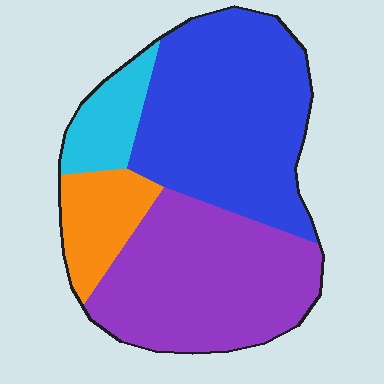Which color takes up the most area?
Blue, at roughly 40%.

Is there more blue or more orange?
Blue.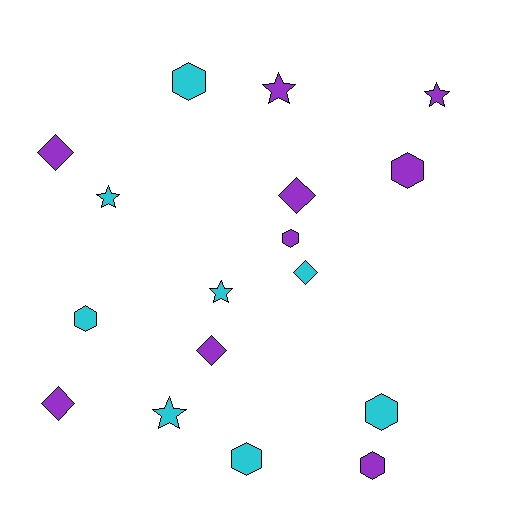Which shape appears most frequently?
Hexagon, with 7 objects.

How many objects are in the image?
There are 17 objects.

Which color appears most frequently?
Purple, with 9 objects.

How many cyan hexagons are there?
There are 4 cyan hexagons.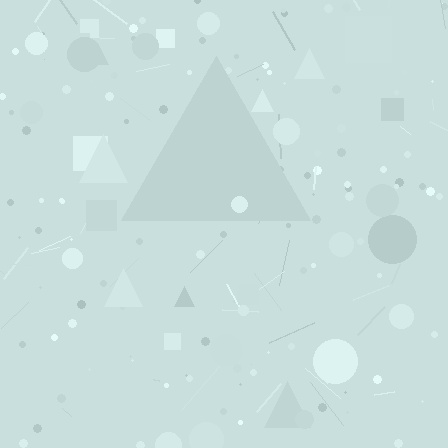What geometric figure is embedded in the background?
A triangle is embedded in the background.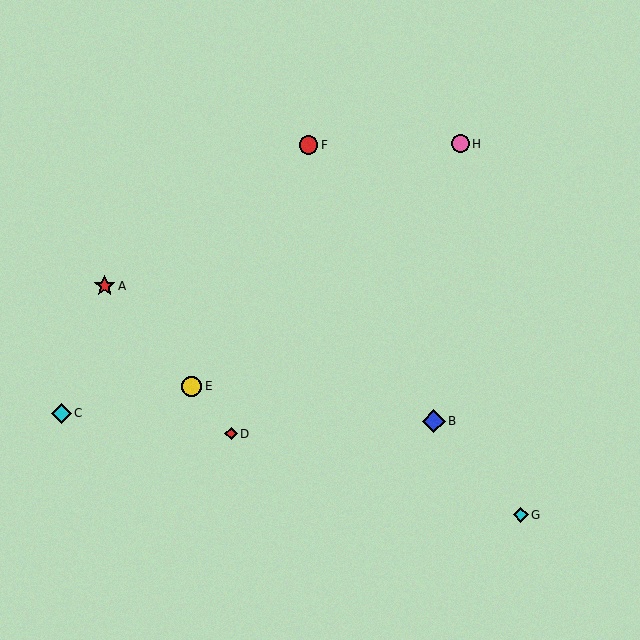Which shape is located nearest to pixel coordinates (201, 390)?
The yellow circle (labeled E) at (192, 386) is nearest to that location.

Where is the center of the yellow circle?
The center of the yellow circle is at (192, 386).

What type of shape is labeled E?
Shape E is a yellow circle.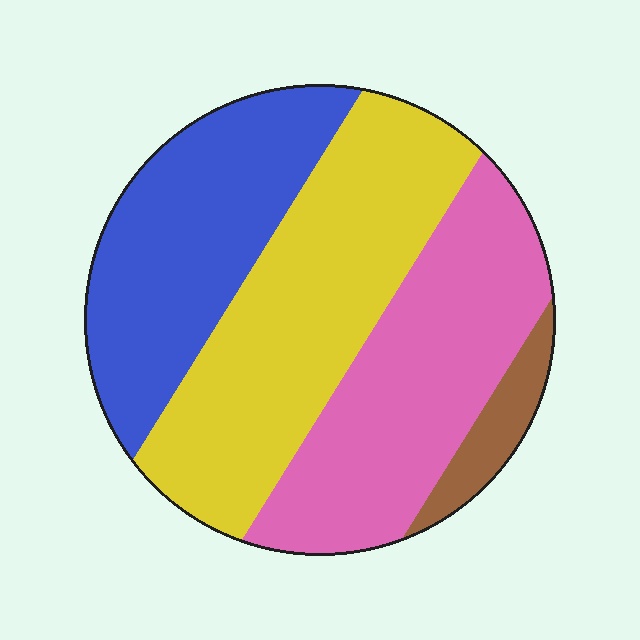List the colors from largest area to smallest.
From largest to smallest: yellow, pink, blue, brown.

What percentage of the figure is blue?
Blue covers around 30% of the figure.